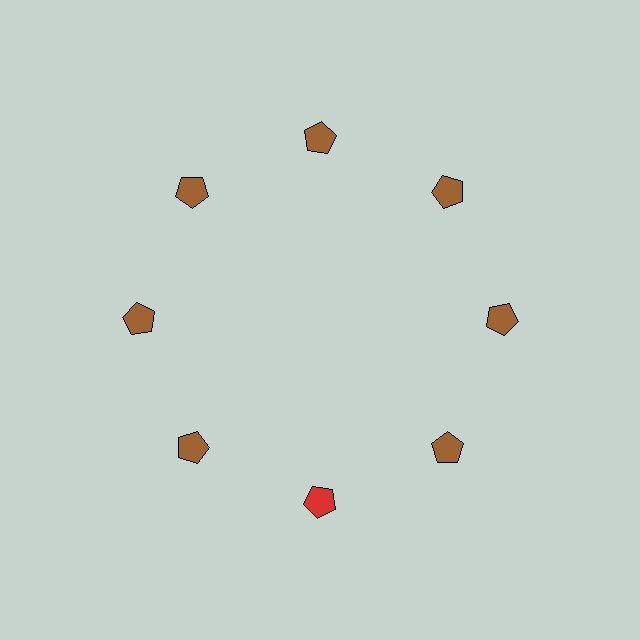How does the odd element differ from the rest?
It has a different color: red instead of brown.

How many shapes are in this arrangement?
There are 8 shapes arranged in a ring pattern.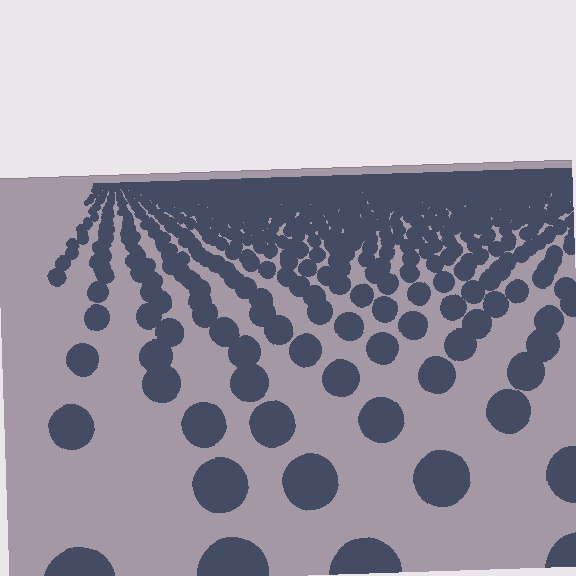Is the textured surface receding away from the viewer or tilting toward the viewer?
The surface is receding away from the viewer. Texture elements get smaller and denser toward the top.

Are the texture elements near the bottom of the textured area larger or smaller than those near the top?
Larger. Near the bottom, elements are closer to the viewer and appear at a bigger on-screen size.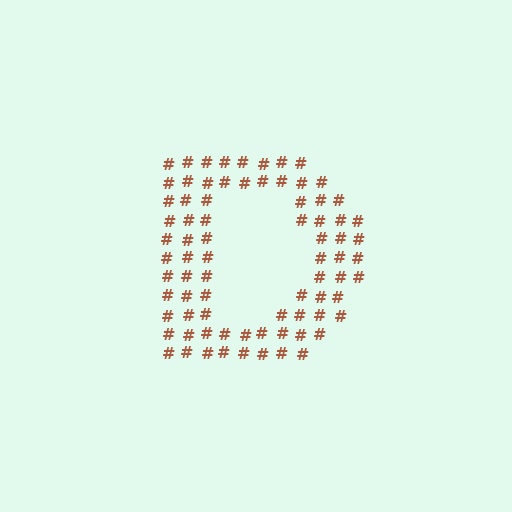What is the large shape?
The large shape is the letter D.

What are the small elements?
The small elements are hash symbols.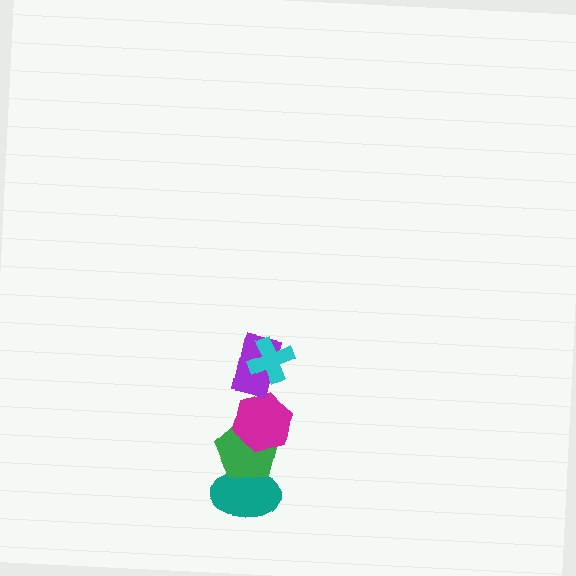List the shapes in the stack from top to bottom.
From top to bottom: the cyan cross, the purple rectangle, the magenta hexagon, the green pentagon, the teal ellipse.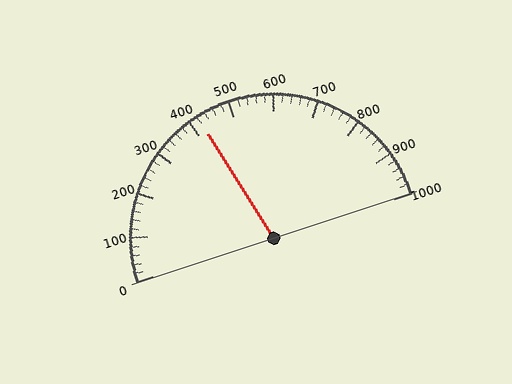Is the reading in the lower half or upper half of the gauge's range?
The reading is in the lower half of the range (0 to 1000).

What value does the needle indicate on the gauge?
The needle indicates approximately 420.